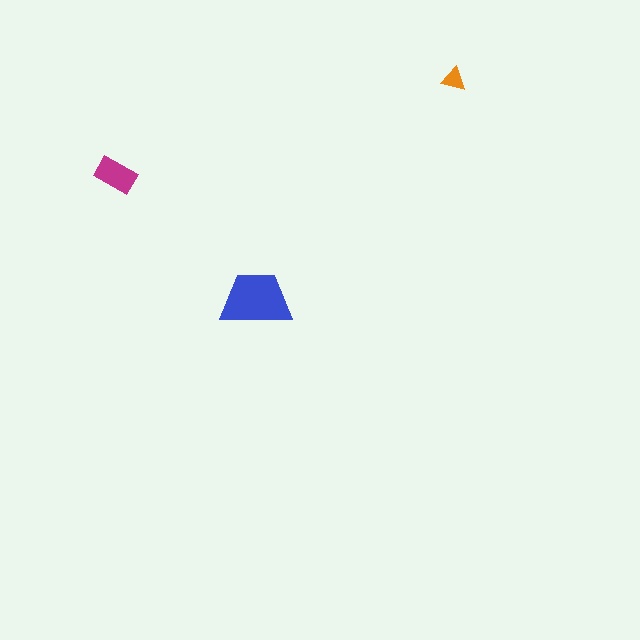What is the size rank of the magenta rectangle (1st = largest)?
2nd.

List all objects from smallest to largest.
The orange triangle, the magenta rectangle, the blue trapezoid.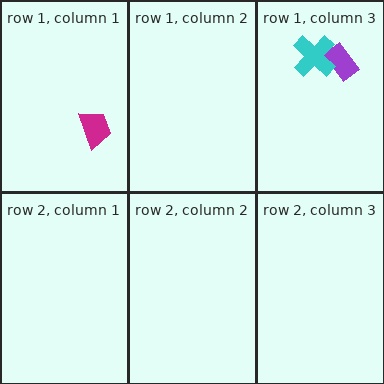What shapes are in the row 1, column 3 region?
The purple rectangle, the cyan cross.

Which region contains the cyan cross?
The row 1, column 3 region.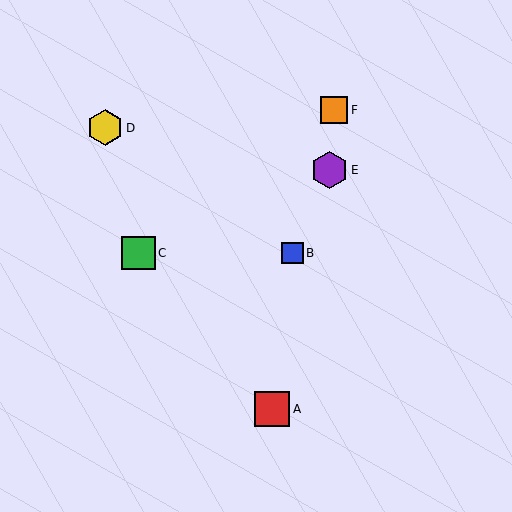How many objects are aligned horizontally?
2 objects (B, C) are aligned horizontally.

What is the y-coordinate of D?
Object D is at y≈128.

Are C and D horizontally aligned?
No, C is at y≈253 and D is at y≈128.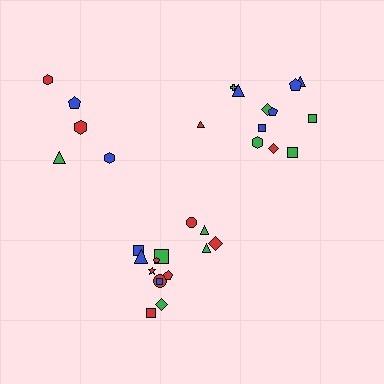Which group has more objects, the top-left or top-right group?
The top-right group.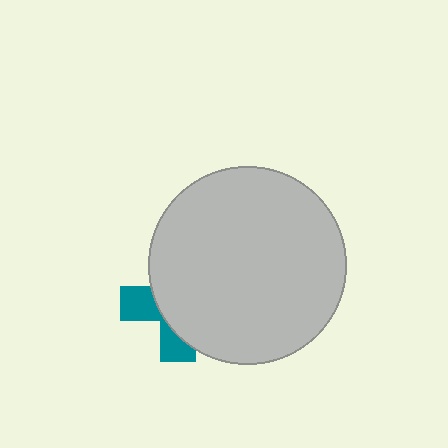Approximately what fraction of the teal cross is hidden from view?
Roughly 68% of the teal cross is hidden behind the light gray circle.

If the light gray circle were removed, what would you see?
You would see the complete teal cross.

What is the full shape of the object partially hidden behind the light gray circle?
The partially hidden object is a teal cross.